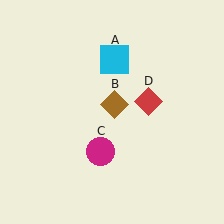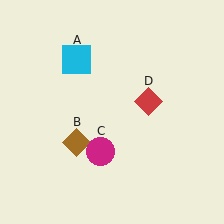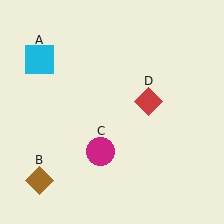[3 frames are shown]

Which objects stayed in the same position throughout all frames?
Magenta circle (object C) and red diamond (object D) remained stationary.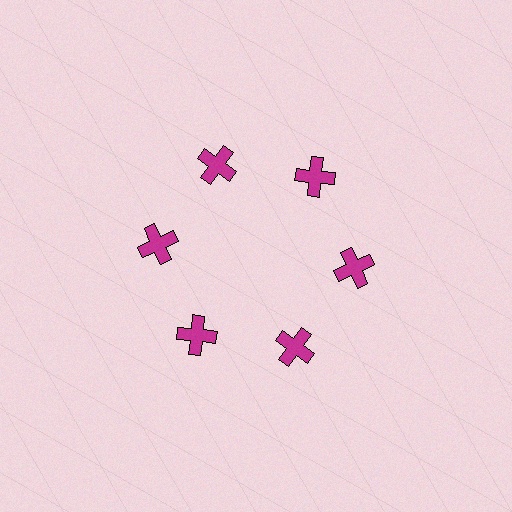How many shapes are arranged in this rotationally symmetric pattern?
There are 6 shapes, arranged in 6 groups of 1.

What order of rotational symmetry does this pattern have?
This pattern has 6-fold rotational symmetry.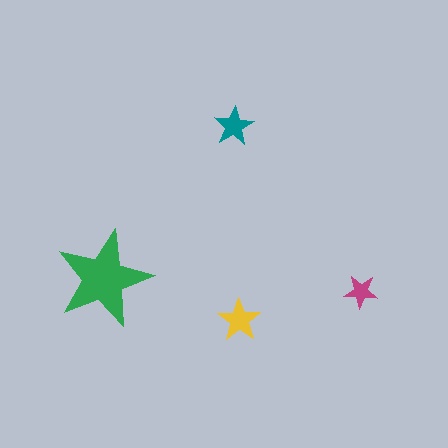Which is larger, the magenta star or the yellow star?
The yellow one.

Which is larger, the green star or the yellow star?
The green one.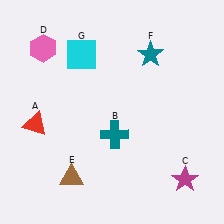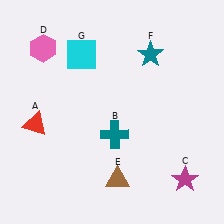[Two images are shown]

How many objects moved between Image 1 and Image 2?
1 object moved between the two images.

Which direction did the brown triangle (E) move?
The brown triangle (E) moved right.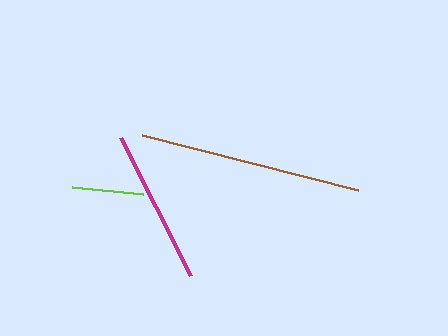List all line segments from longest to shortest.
From longest to shortest: brown, magenta, lime.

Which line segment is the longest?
The brown line is the longest at approximately 223 pixels.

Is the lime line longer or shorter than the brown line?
The brown line is longer than the lime line.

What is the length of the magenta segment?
The magenta segment is approximately 155 pixels long.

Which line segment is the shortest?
The lime line is the shortest at approximately 71 pixels.